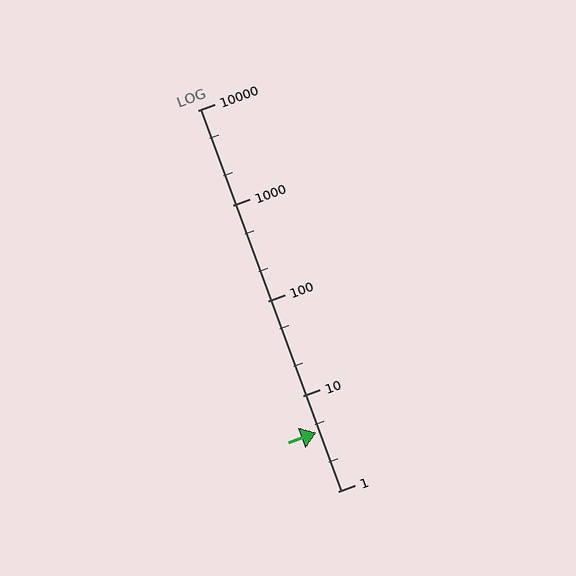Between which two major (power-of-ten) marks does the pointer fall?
The pointer is between 1 and 10.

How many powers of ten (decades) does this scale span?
The scale spans 4 decades, from 1 to 10000.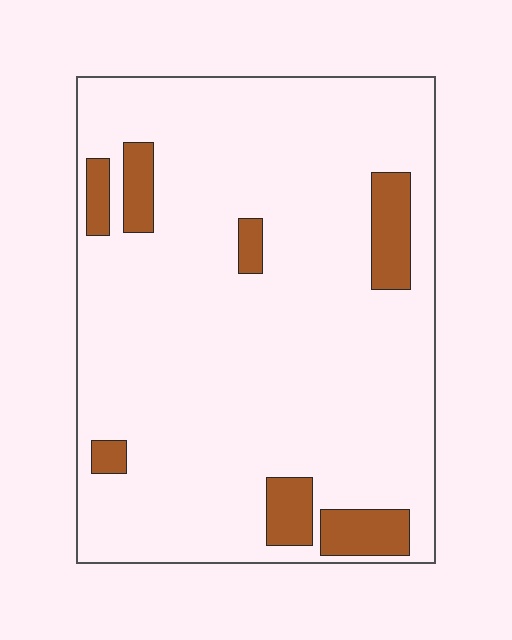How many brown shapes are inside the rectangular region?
7.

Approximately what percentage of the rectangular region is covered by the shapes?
Approximately 10%.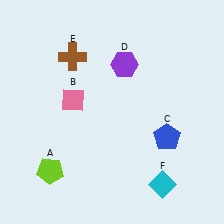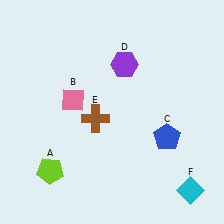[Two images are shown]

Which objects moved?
The objects that moved are: the brown cross (E), the cyan diamond (F).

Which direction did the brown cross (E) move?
The brown cross (E) moved down.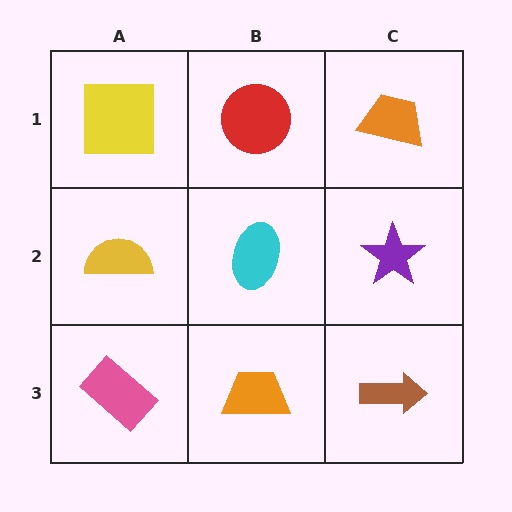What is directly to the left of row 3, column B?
A pink rectangle.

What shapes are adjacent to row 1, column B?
A cyan ellipse (row 2, column B), a yellow square (row 1, column A), an orange trapezoid (row 1, column C).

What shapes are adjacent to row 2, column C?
An orange trapezoid (row 1, column C), a brown arrow (row 3, column C), a cyan ellipse (row 2, column B).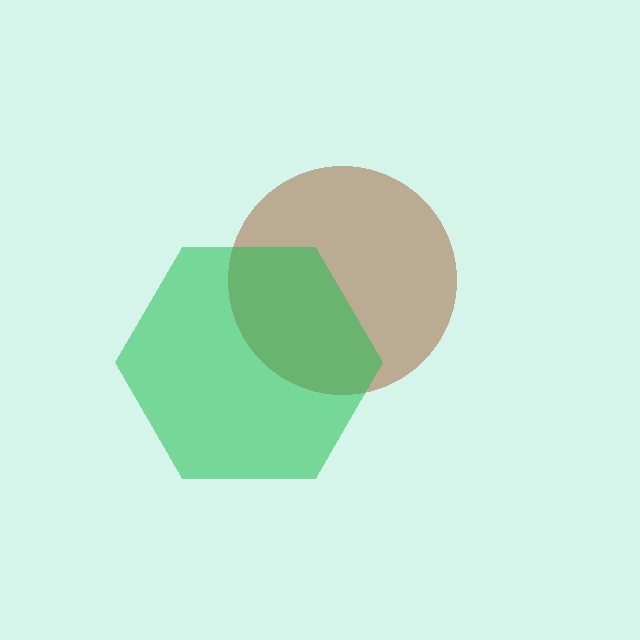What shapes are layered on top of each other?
The layered shapes are: a brown circle, a green hexagon.